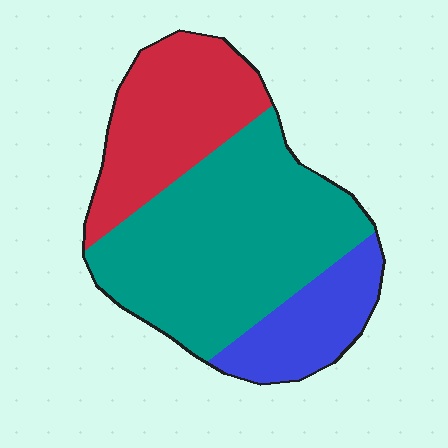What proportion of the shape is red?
Red takes up between a quarter and a half of the shape.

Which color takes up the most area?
Teal, at roughly 55%.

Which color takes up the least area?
Blue, at roughly 15%.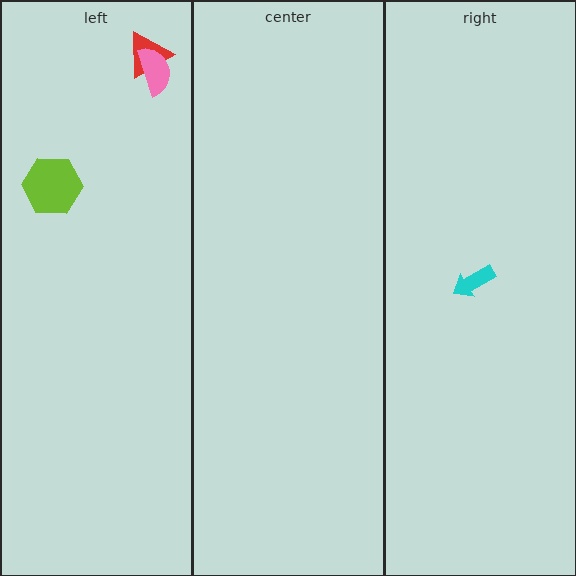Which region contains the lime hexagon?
The left region.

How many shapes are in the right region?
1.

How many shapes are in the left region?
3.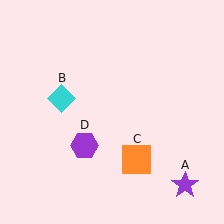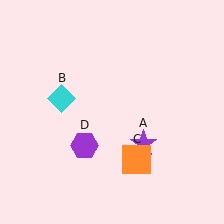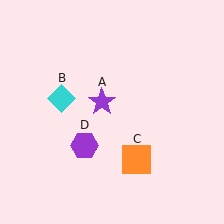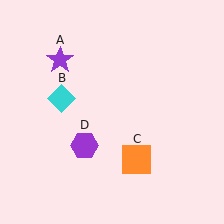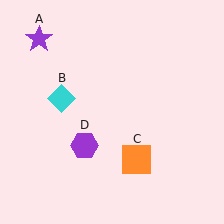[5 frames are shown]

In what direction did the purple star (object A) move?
The purple star (object A) moved up and to the left.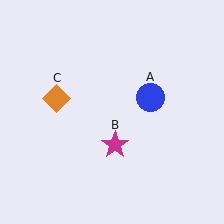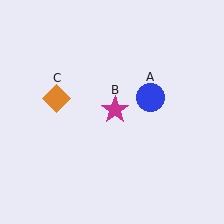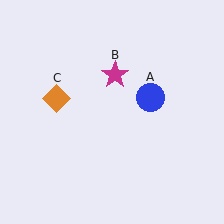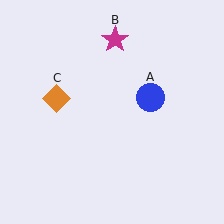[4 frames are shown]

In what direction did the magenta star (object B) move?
The magenta star (object B) moved up.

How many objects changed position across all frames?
1 object changed position: magenta star (object B).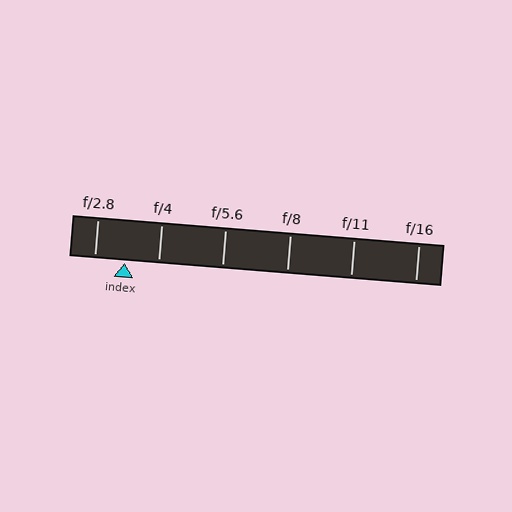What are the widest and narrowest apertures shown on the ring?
The widest aperture shown is f/2.8 and the narrowest is f/16.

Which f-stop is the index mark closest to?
The index mark is closest to f/2.8.